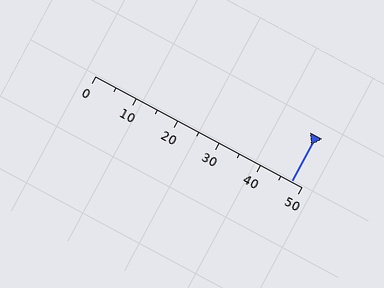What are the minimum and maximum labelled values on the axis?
The axis runs from 0 to 50.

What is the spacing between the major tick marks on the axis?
The major ticks are spaced 10 apart.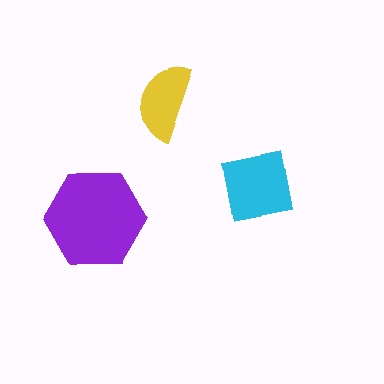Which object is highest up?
The yellow semicircle is topmost.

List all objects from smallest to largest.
The yellow semicircle, the cyan square, the purple hexagon.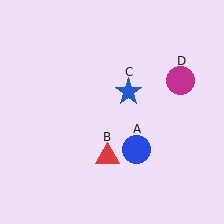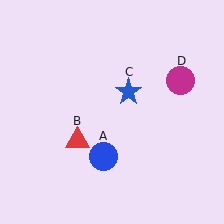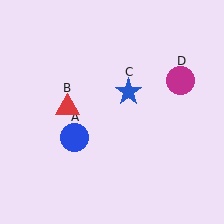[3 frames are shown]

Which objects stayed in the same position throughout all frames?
Blue star (object C) and magenta circle (object D) remained stationary.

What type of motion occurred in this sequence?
The blue circle (object A), red triangle (object B) rotated clockwise around the center of the scene.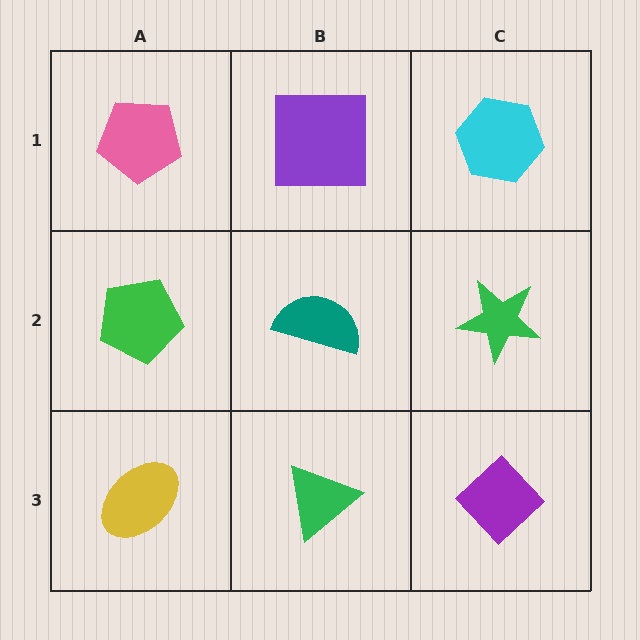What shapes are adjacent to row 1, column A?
A green pentagon (row 2, column A), a purple square (row 1, column B).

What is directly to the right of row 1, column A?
A purple square.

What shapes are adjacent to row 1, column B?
A teal semicircle (row 2, column B), a pink pentagon (row 1, column A), a cyan hexagon (row 1, column C).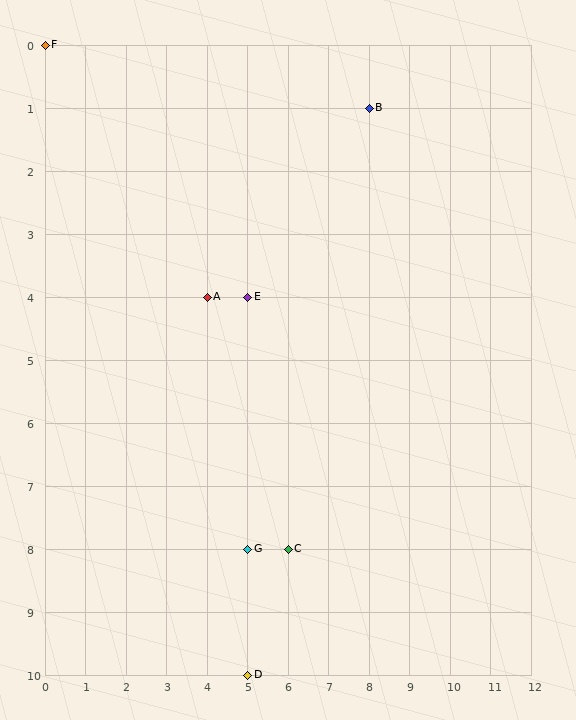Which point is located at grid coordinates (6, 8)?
Point C is at (6, 8).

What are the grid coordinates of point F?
Point F is at grid coordinates (0, 0).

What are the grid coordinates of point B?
Point B is at grid coordinates (8, 1).